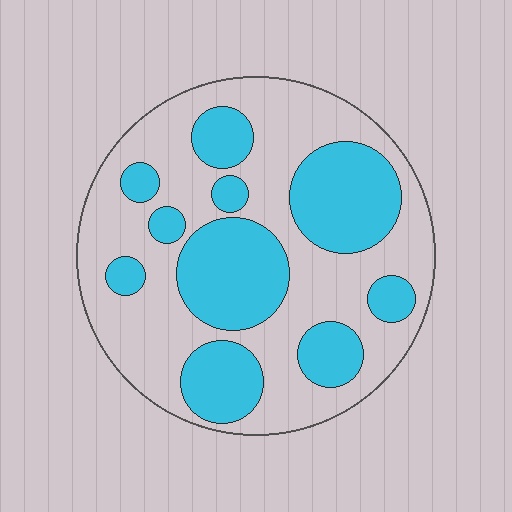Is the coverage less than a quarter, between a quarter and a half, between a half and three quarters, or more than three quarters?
Between a quarter and a half.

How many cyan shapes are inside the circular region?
10.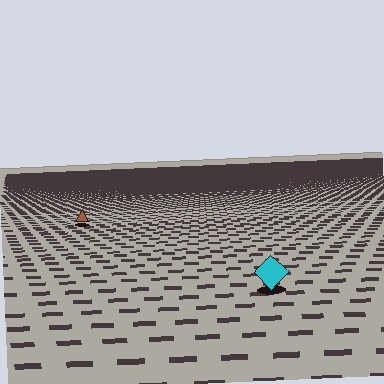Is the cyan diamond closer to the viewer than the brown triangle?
Yes. The cyan diamond is closer — you can tell from the texture gradient: the ground texture is coarser near it.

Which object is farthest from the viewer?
The brown triangle is farthest from the viewer. It appears smaller and the ground texture around it is denser.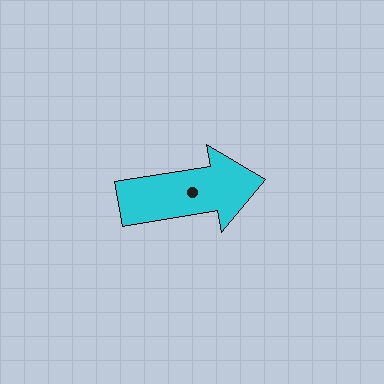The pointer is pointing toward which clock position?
Roughly 3 o'clock.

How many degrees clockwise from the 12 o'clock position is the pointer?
Approximately 81 degrees.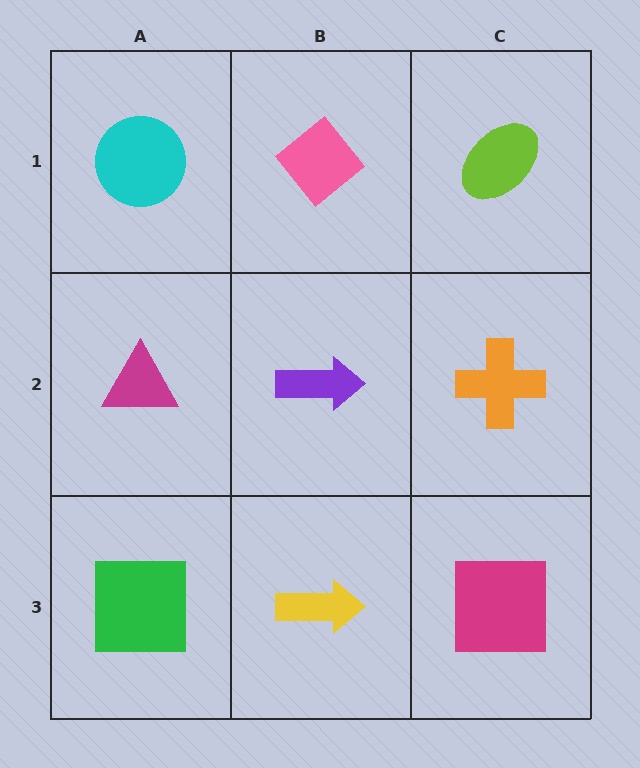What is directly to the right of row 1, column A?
A pink diamond.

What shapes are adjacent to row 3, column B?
A purple arrow (row 2, column B), a green square (row 3, column A), a magenta square (row 3, column C).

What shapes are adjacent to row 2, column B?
A pink diamond (row 1, column B), a yellow arrow (row 3, column B), a magenta triangle (row 2, column A), an orange cross (row 2, column C).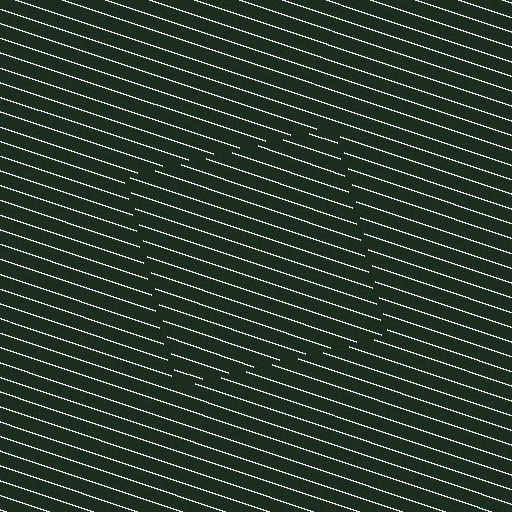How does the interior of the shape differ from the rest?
The interior of the shape contains the same grating, shifted by half a period — the contour is defined by the phase discontinuity where line-ends from the inner and outer gratings abut.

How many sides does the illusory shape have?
4 sides — the line-ends trace a square.